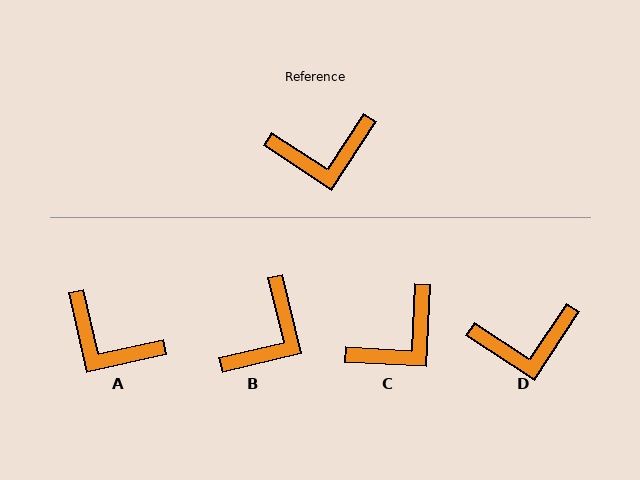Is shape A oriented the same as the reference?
No, it is off by about 44 degrees.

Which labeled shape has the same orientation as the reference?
D.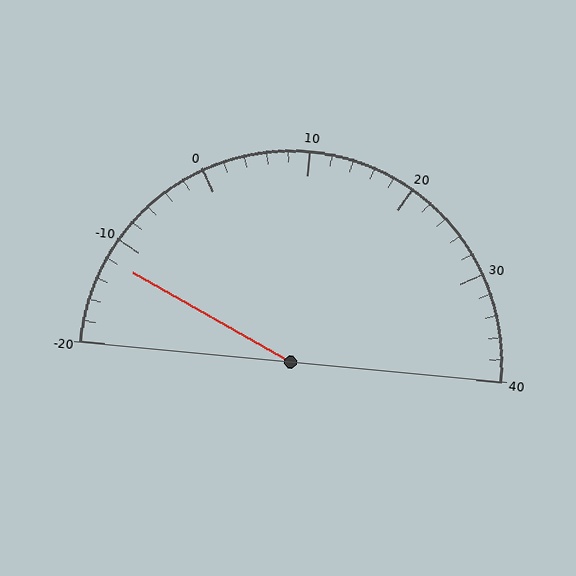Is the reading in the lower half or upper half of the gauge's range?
The reading is in the lower half of the range (-20 to 40).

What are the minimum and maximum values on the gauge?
The gauge ranges from -20 to 40.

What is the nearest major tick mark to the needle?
The nearest major tick mark is -10.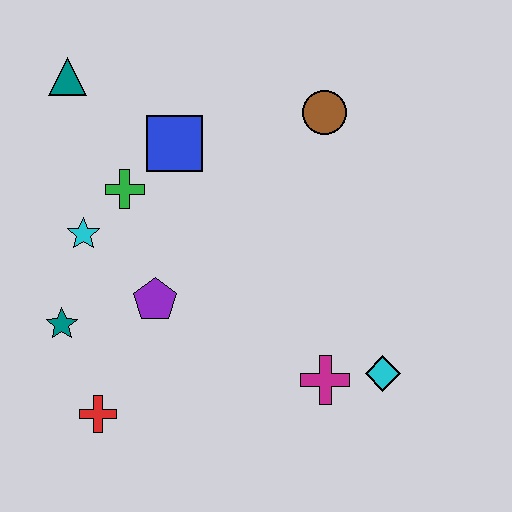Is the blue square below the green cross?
No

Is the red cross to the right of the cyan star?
Yes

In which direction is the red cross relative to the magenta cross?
The red cross is to the left of the magenta cross.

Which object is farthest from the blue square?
The cyan diamond is farthest from the blue square.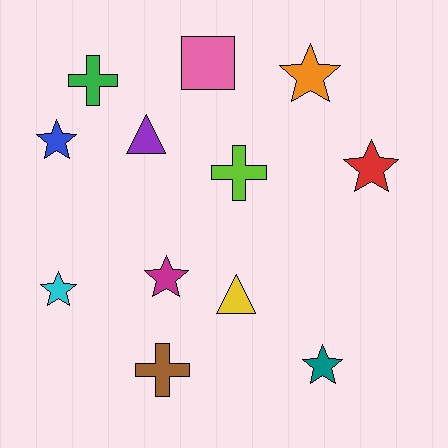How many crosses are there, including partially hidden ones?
There are 3 crosses.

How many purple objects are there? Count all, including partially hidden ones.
There is 1 purple object.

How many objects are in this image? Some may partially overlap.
There are 12 objects.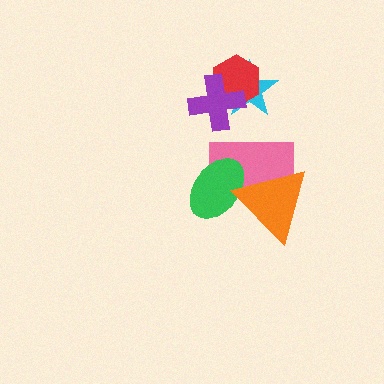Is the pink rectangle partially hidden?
Yes, it is partially covered by another shape.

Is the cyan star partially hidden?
Yes, it is partially covered by another shape.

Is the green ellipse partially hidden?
Yes, it is partially covered by another shape.